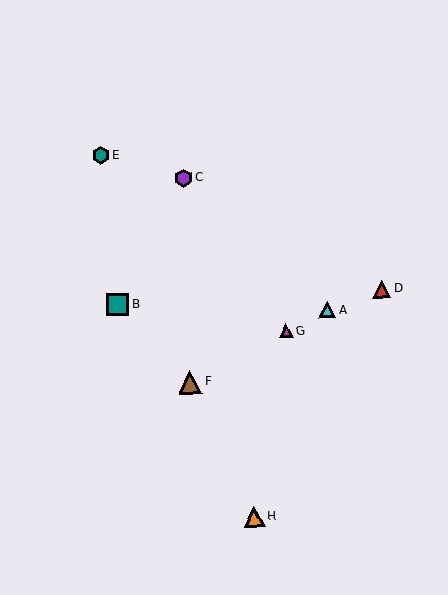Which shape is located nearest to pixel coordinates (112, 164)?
The teal hexagon (labeled E) at (100, 155) is nearest to that location.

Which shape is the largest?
The brown triangle (labeled F) is the largest.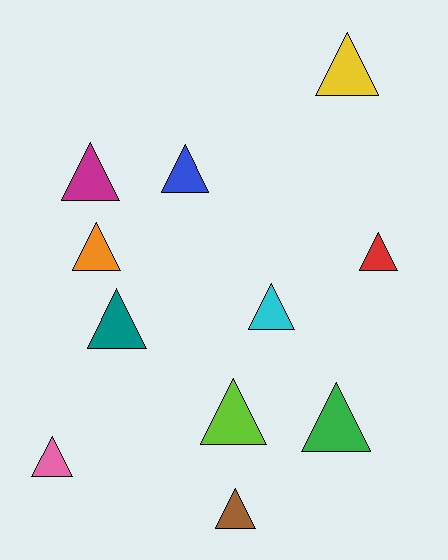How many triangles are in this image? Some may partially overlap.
There are 11 triangles.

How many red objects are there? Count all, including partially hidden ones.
There is 1 red object.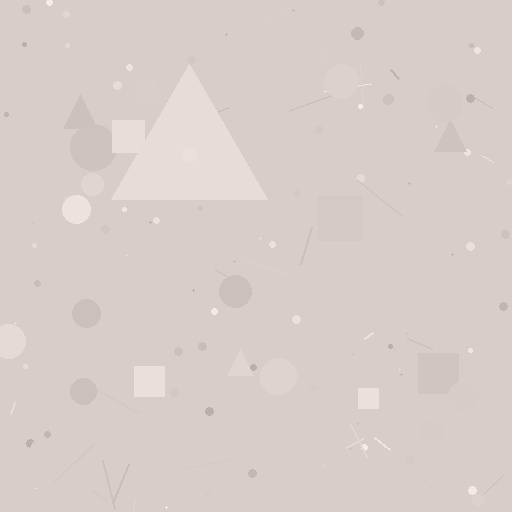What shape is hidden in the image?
A triangle is hidden in the image.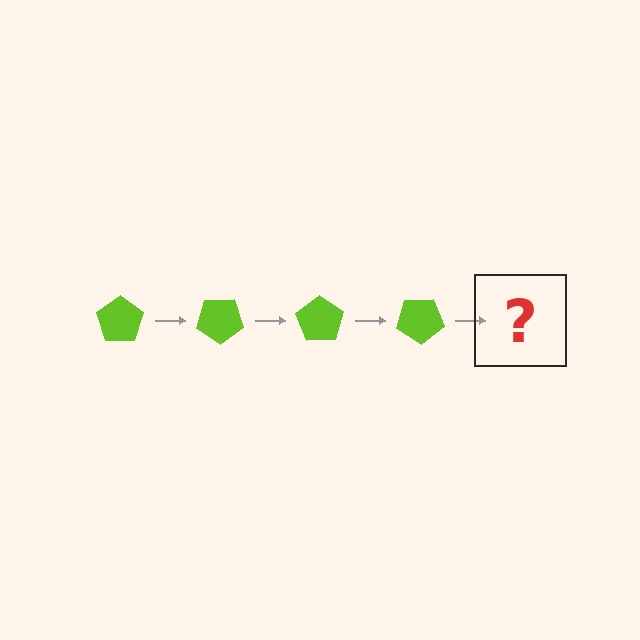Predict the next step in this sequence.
The next step is a lime pentagon rotated 140 degrees.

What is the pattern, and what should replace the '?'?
The pattern is that the pentagon rotates 35 degrees each step. The '?' should be a lime pentagon rotated 140 degrees.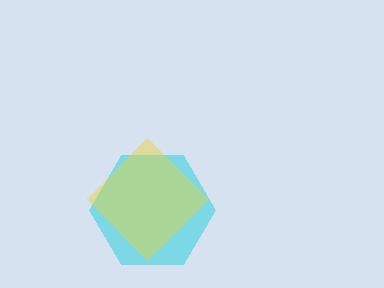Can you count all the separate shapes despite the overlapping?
Yes, there are 2 separate shapes.